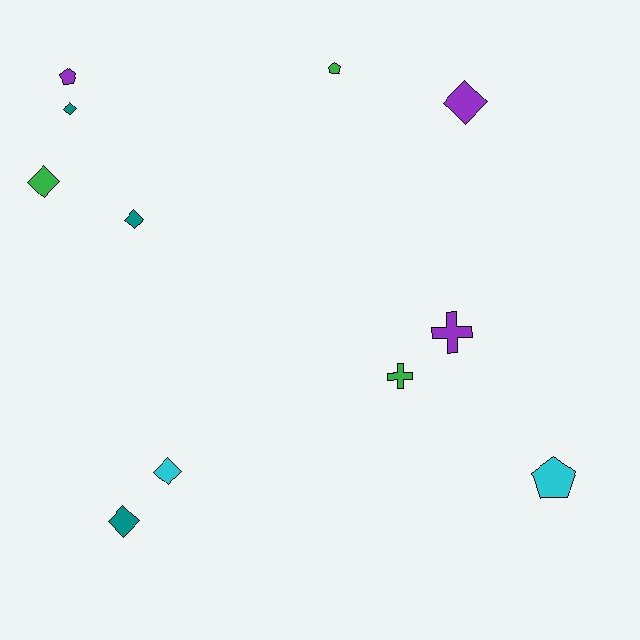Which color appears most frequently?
Purple, with 3 objects.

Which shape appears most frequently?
Diamond, with 6 objects.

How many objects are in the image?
There are 11 objects.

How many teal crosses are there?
There are no teal crosses.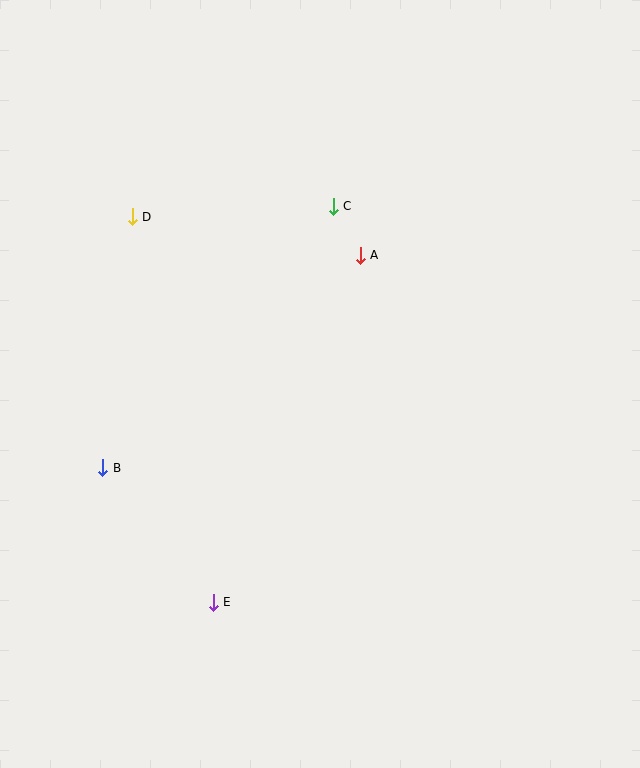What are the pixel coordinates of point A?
Point A is at (360, 255).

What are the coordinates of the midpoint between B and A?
The midpoint between B and A is at (232, 361).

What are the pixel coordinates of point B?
Point B is at (103, 468).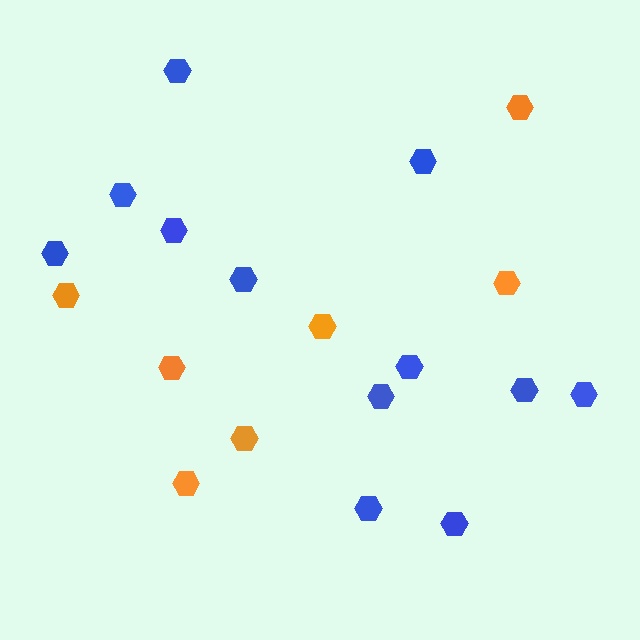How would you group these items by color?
There are 2 groups: one group of blue hexagons (12) and one group of orange hexagons (7).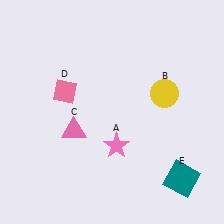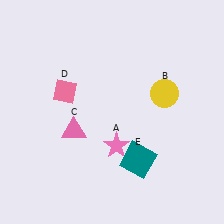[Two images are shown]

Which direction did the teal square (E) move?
The teal square (E) moved left.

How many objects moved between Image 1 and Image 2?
1 object moved between the two images.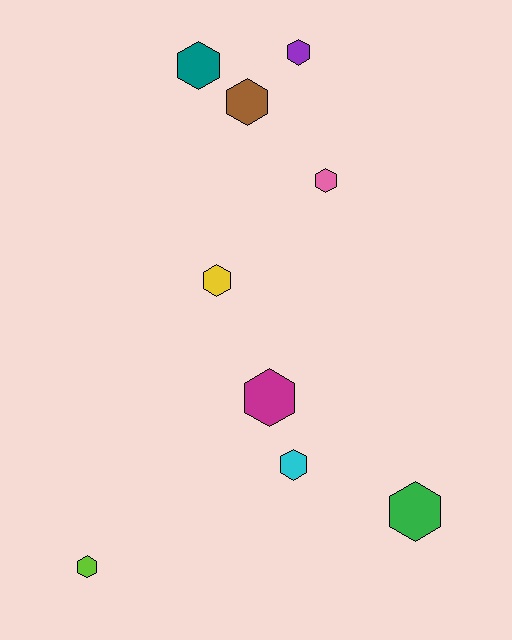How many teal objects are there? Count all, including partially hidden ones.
There is 1 teal object.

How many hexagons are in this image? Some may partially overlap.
There are 9 hexagons.